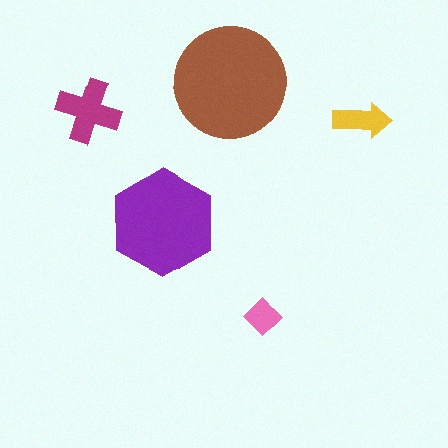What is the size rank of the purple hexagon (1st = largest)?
2nd.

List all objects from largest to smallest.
The brown circle, the purple hexagon, the magenta cross, the yellow arrow, the pink diamond.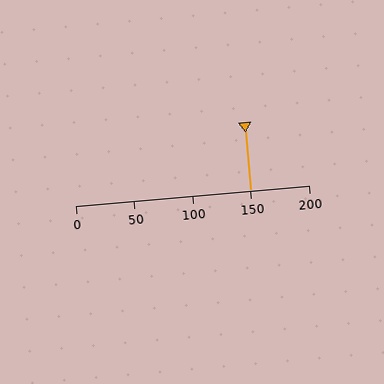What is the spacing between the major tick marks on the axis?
The major ticks are spaced 50 apart.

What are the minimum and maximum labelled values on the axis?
The axis runs from 0 to 200.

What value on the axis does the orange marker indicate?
The marker indicates approximately 150.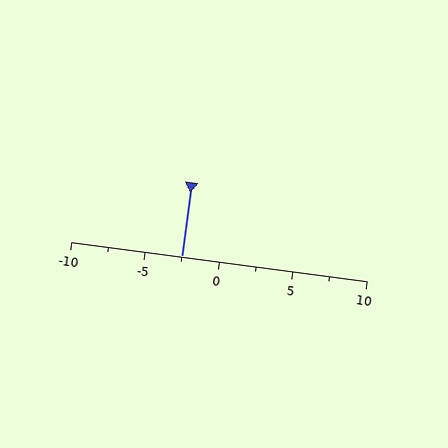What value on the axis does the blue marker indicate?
The marker indicates approximately -2.5.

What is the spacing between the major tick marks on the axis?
The major ticks are spaced 5 apart.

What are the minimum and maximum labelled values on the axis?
The axis runs from -10 to 10.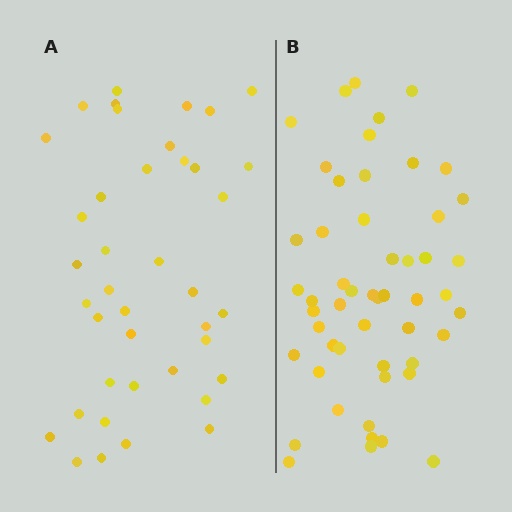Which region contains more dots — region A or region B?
Region B (the right region) has more dots.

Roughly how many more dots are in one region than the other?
Region B has roughly 12 or so more dots than region A.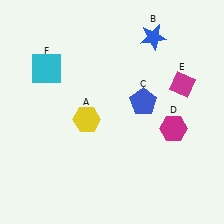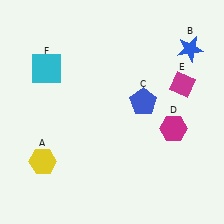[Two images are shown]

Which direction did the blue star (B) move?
The blue star (B) moved right.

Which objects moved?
The objects that moved are: the yellow hexagon (A), the blue star (B).